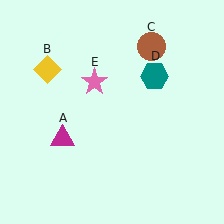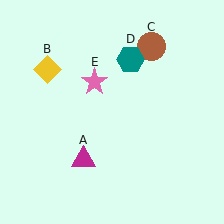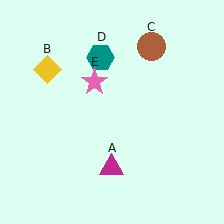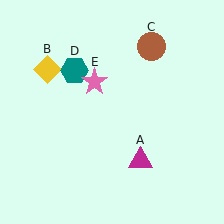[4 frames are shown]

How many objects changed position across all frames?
2 objects changed position: magenta triangle (object A), teal hexagon (object D).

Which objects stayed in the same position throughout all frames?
Yellow diamond (object B) and brown circle (object C) and pink star (object E) remained stationary.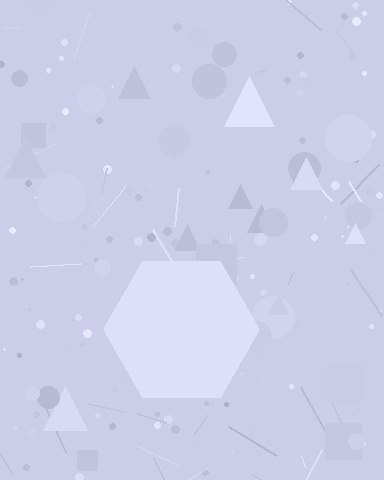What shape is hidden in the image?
A hexagon is hidden in the image.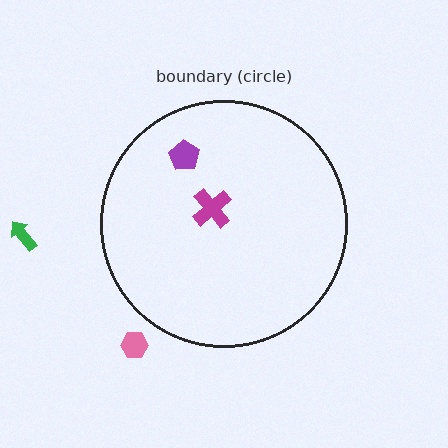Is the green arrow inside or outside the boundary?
Outside.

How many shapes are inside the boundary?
2 inside, 2 outside.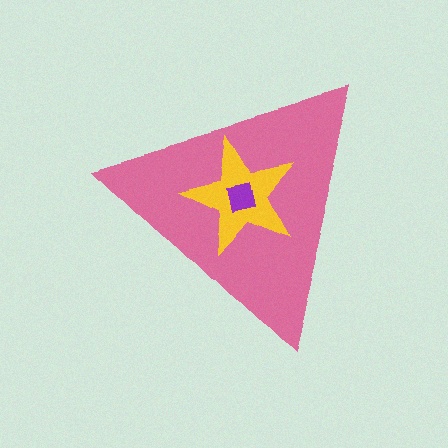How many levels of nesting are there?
3.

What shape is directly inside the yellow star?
The purple square.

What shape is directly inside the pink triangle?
The yellow star.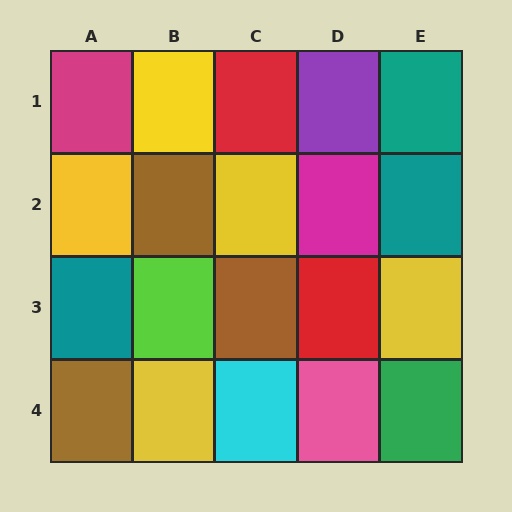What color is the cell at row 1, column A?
Magenta.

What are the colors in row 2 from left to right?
Yellow, brown, yellow, magenta, teal.